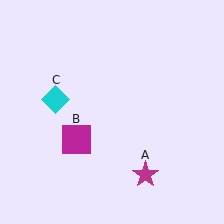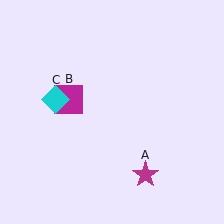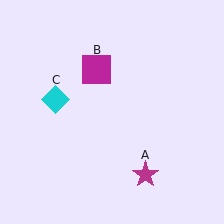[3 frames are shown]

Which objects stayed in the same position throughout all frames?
Magenta star (object A) and cyan diamond (object C) remained stationary.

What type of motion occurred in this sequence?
The magenta square (object B) rotated clockwise around the center of the scene.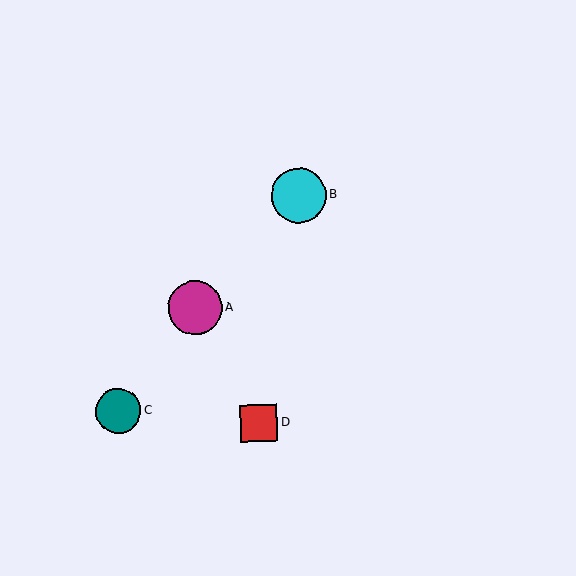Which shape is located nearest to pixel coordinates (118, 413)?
The teal circle (labeled C) at (118, 411) is nearest to that location.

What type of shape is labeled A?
Shape A is a magenta circle.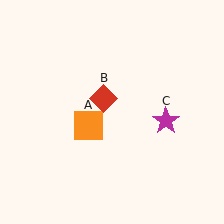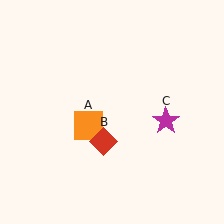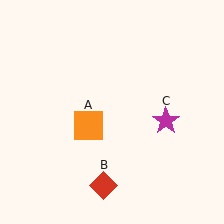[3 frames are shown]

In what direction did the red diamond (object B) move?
The red diamond (object B) moved down.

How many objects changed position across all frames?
1 object changed position: red diamond (object B).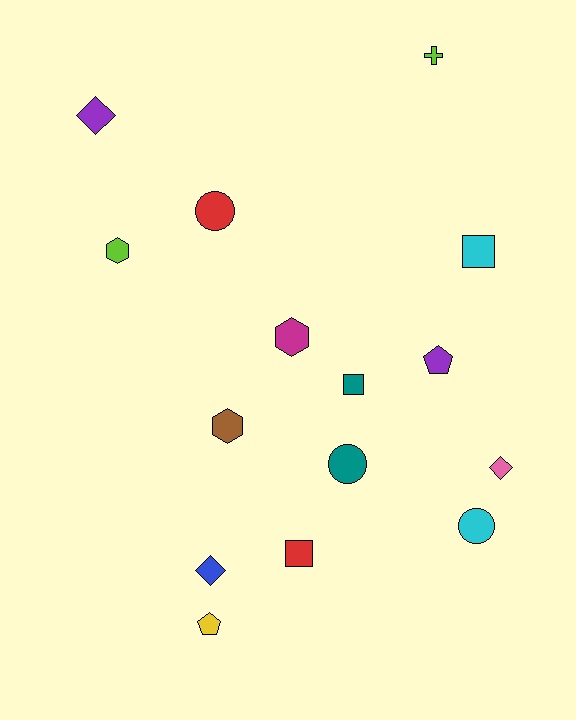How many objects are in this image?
There are 15 objects.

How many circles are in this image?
There are 3 circles.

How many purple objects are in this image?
There are 2 purple objects.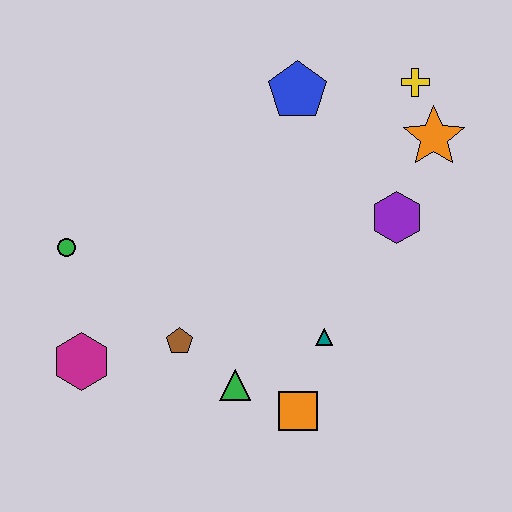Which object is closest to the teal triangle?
The orange square is closest to the teal triangle.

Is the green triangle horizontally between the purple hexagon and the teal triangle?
No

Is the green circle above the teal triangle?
Yes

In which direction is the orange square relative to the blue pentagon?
The orange square is below the blue pentagon.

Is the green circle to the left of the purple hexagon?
Yes